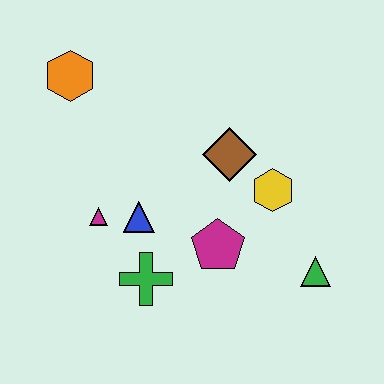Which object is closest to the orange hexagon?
The magenta triangle is closest to the orange hexagon.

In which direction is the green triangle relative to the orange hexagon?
The green triangle is to the right of the orange hexagon.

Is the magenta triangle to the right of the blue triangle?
No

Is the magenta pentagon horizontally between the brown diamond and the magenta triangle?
Yes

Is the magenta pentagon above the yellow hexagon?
No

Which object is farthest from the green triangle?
The orange hexagon is farthest from the green triangle.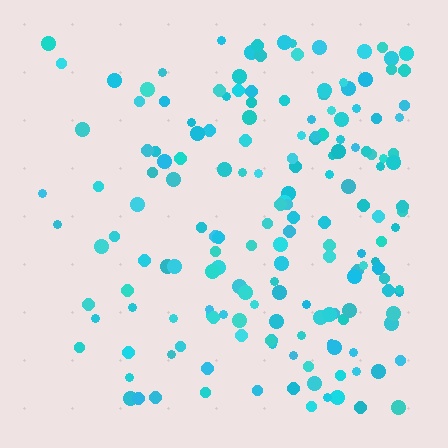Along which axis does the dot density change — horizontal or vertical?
Horizontal.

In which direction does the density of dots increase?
From left to right, with the right side densest.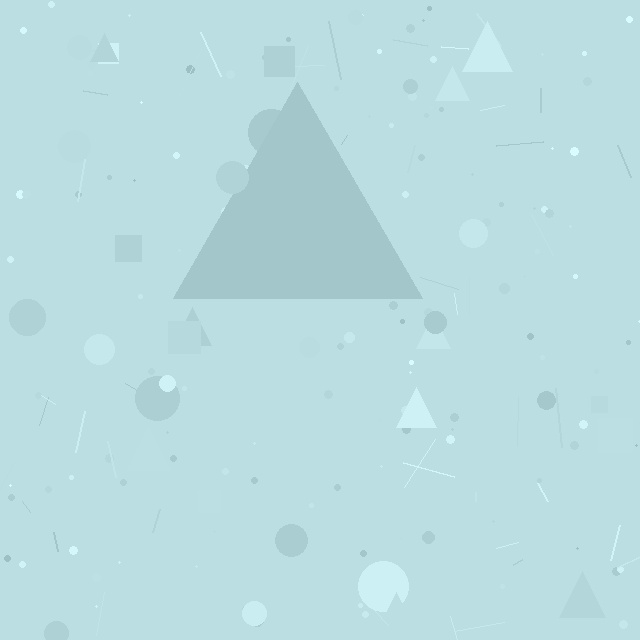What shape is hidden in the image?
A triangle is hidden in the image.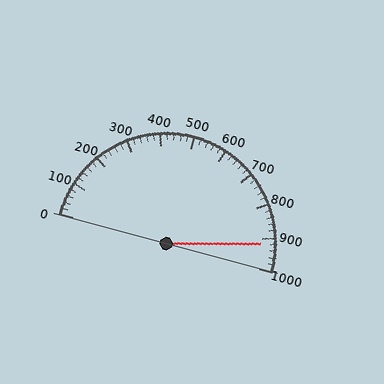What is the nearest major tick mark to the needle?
The nearest major tick mark is 900.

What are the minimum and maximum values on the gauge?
The gauge ranges from 0 to 1000.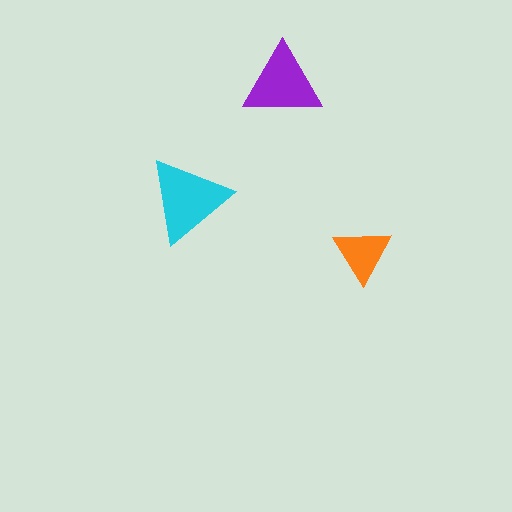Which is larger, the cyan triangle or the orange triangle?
The cyan one.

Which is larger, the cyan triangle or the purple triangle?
The cyan one.